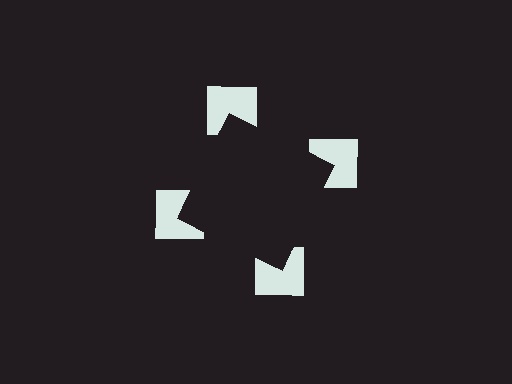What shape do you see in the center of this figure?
An illusory square — its edges are inferred from the aligned wedge cuts in the notched squares, not physically drawn.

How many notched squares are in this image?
There are 4 — one at each vertex of the illusory square.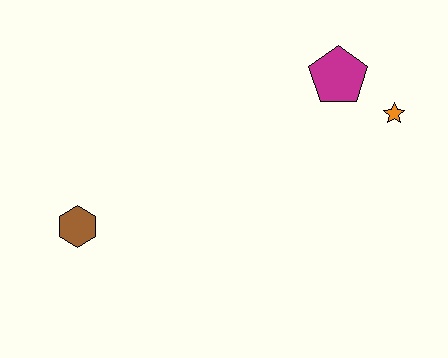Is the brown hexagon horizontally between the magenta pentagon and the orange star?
No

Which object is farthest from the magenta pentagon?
The brown hexagon is farthest from the magenta pentagon.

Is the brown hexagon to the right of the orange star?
No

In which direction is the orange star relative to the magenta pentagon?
The orange star is to the right of the magenta pentagon.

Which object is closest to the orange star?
The magenta pentagon is closest to the orange star.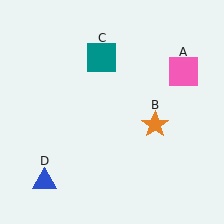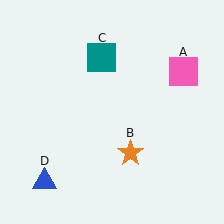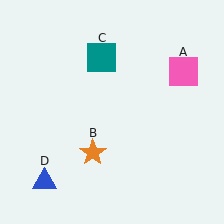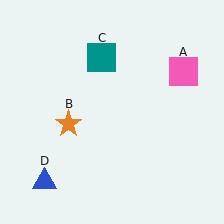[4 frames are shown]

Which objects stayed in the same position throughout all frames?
Pink square (object A) and teal square (object C) and blue triangle (object D) remained stationary.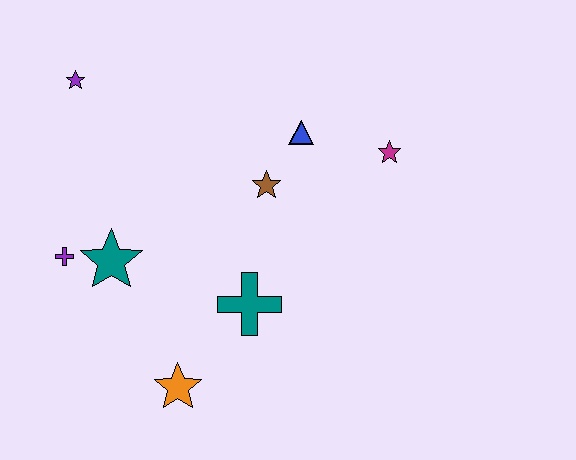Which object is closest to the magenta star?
The blue triangle is closest to the magenta star.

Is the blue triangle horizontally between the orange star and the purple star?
No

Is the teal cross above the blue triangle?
No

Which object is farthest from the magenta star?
The purple cross is farthest from the magenta star.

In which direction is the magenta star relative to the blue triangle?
The magenta star is to the right of the blue triangle.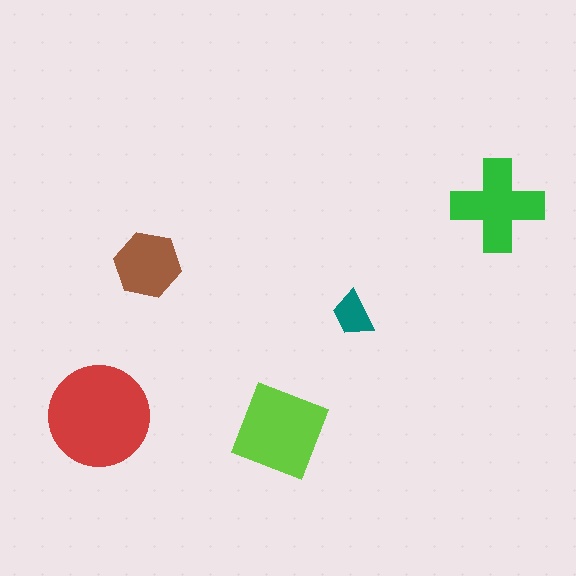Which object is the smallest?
The teal trapezoid.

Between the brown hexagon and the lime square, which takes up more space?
The lime square.